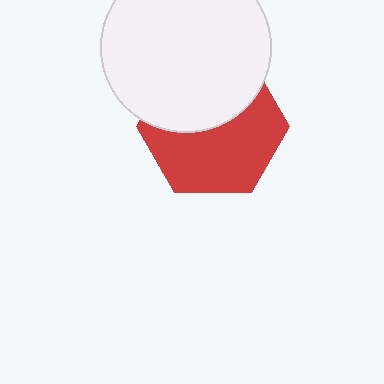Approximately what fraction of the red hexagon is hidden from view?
Roughly 43% of the red hexagon is hidden behind the white circle.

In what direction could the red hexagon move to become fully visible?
The red hexagon could move down. That would shift it out from behind the white circle entirely.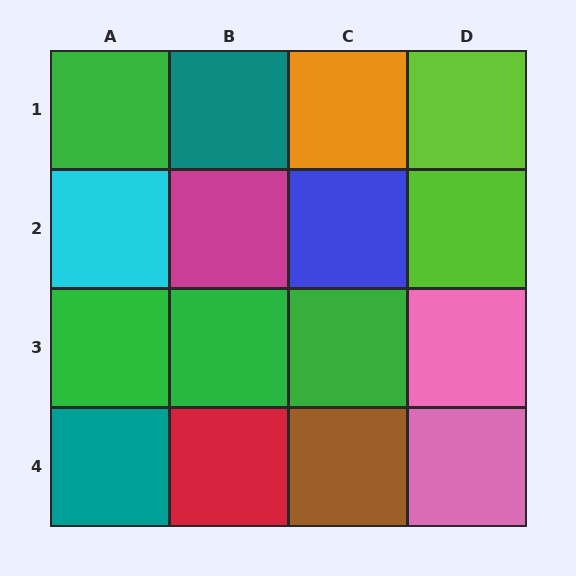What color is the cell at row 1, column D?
Lime.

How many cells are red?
1 cell is red.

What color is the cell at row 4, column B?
Red.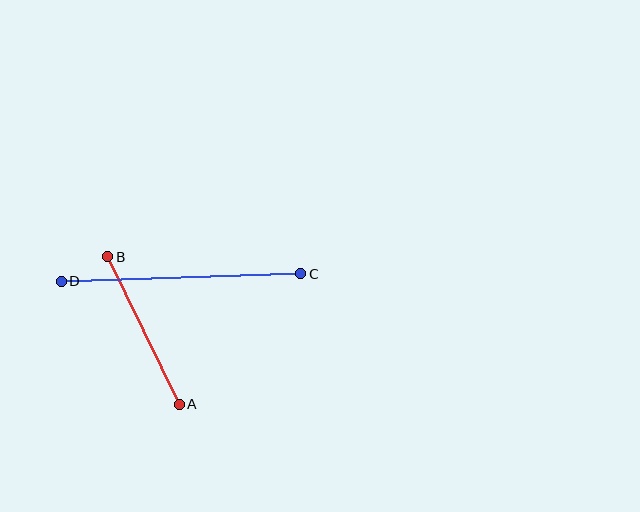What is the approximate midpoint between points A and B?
The midpoint is at approximately (143, 331) pixels.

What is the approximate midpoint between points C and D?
The midpoint is at approximately (181, 278) pixels.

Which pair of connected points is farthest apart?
Points C and D are farthest apart.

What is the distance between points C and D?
The distance is approximately 240 pixels.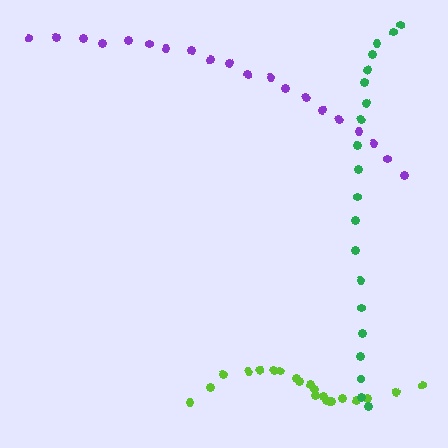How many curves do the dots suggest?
There are 3 distinct paths.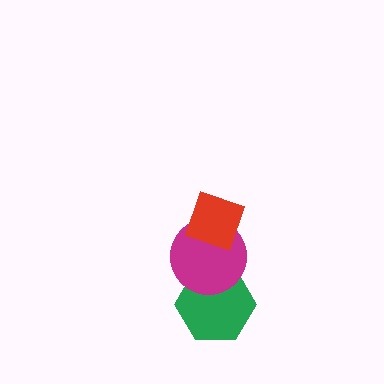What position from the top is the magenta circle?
The magenta circle is 2nd from the top.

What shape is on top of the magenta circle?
The red diamond is on top of the magenta circle.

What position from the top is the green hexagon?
The green hexagon is 3rd from the top.